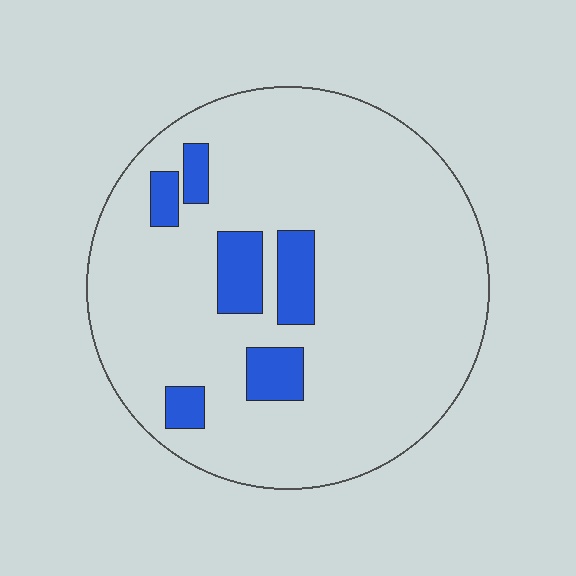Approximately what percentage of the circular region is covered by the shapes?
Approximately 10%.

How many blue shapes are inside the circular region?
6.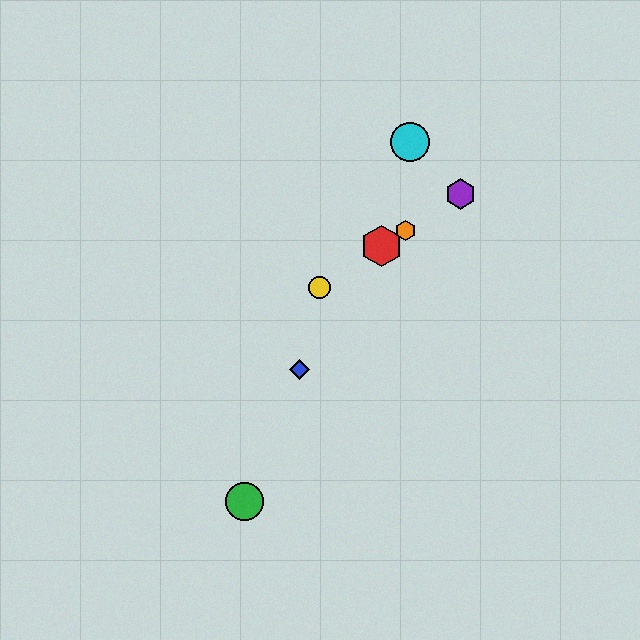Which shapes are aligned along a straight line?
The red hexagon, the yellow circle, the purple hexagon, the orange hexagon are aligned along a straight line.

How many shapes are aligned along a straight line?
4 shapes (the red hexagon, the yellow circle, the purple hexagon, the orange hexagon) are aligned along a straight line.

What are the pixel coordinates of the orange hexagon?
The orange hexagon is at (406, 230).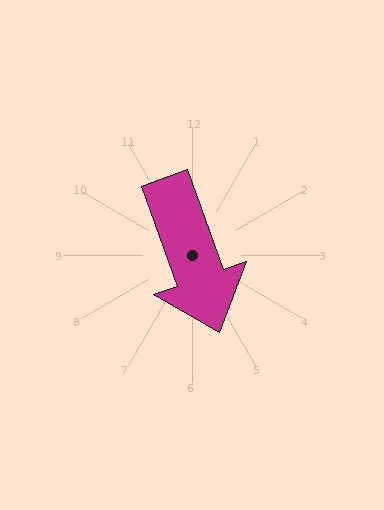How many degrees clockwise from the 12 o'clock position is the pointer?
Approximately 160 degrees.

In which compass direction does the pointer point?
South.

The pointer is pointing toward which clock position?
Roughly 5 o'clock.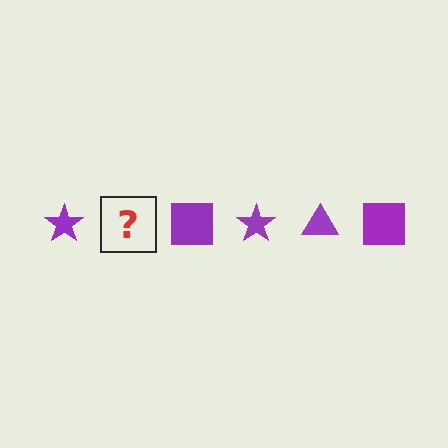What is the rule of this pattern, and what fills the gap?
The rule is that the pattern cycles through star, triangle, square shapes in purple. The gap should be filled with a purple triangle.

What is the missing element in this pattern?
The missing element is a purple triangle.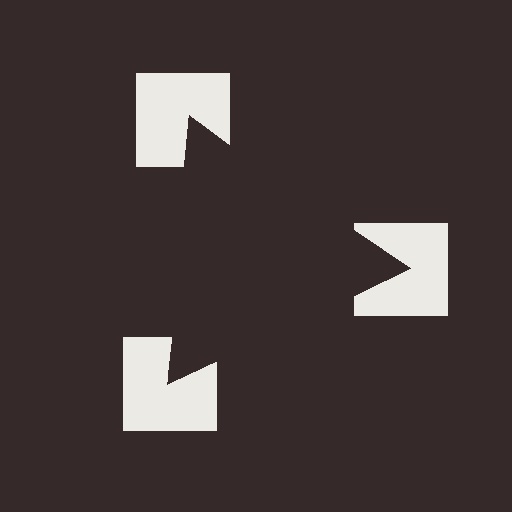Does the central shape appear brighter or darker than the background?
It typically appears slightly darker than the background, even though no actual brightness change is drawn.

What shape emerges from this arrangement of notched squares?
An illusory triangle — its edges are inferred from the aligned wedge cuts in the notched squares, not physically drawn.